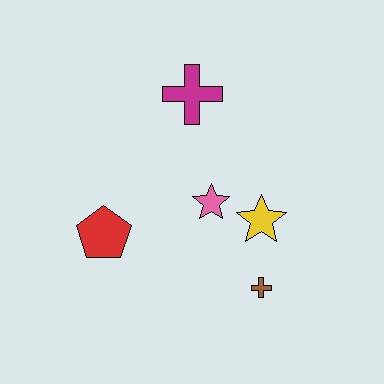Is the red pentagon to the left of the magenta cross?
Yes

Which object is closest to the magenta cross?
The pink star is closest to the magenta cross.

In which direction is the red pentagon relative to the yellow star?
The red pentagon is to the left of the yellow star.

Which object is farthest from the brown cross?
The magenta cross is farthest from the brown cross.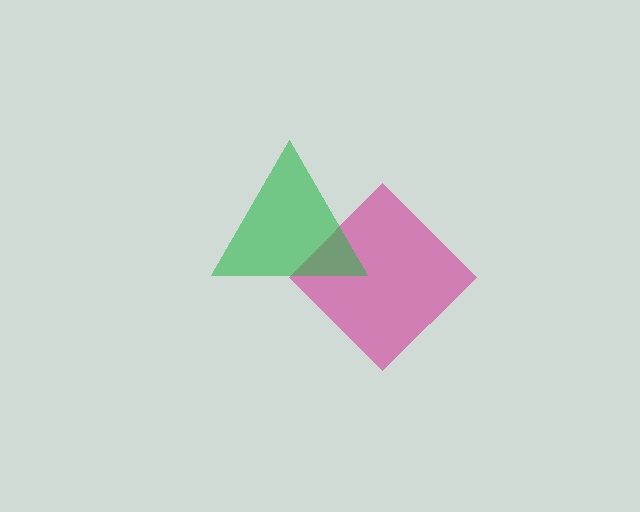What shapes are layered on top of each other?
The layered shapes are: a magenta diamond, a green triangle.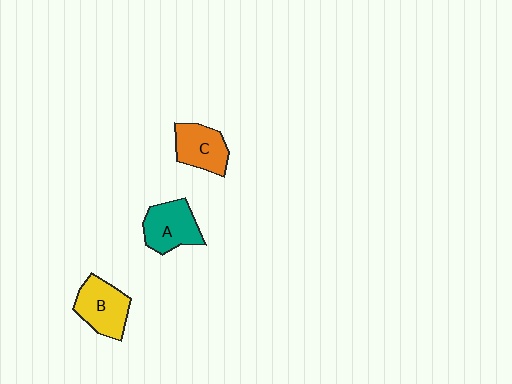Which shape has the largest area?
Shape B (yellow).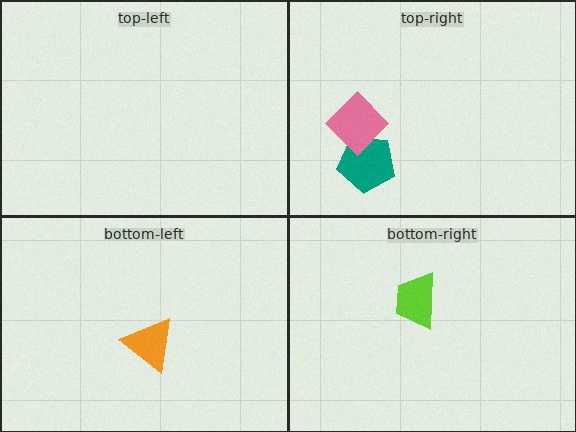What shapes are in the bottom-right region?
The lime trapezoid.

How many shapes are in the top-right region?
2.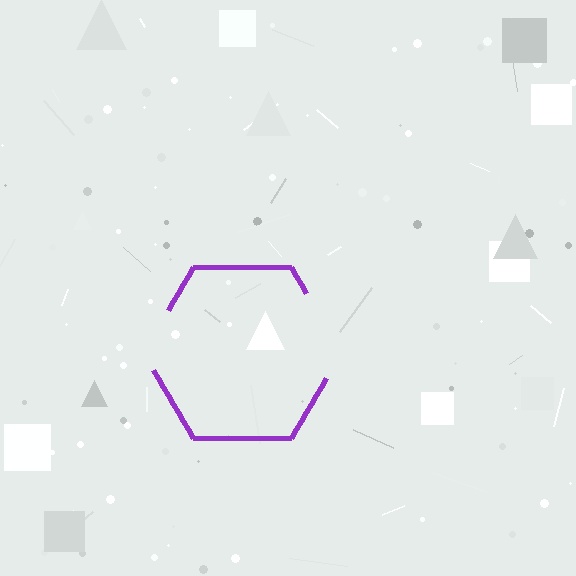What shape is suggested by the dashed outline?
The dashed outline suggests a hexagon.